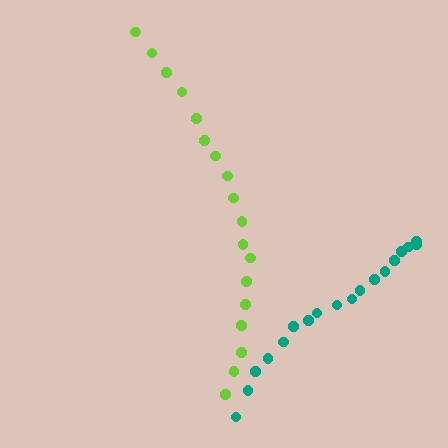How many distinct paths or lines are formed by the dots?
There are 2 distinct paths.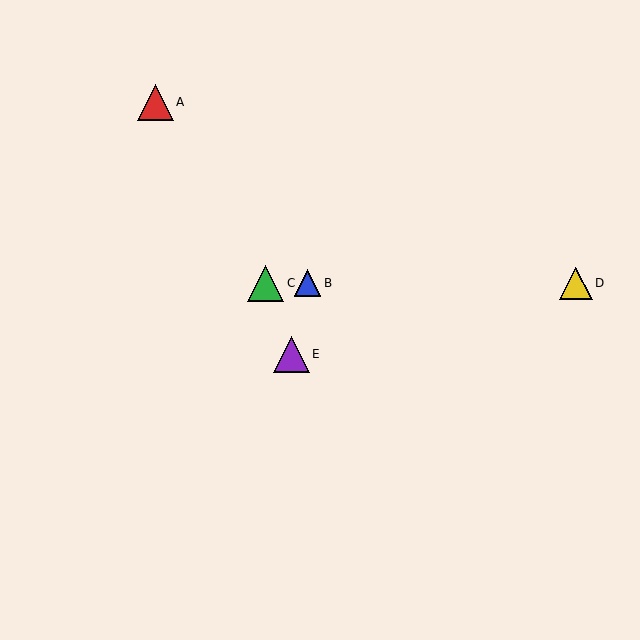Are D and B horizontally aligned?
Yes, both are at y≈283.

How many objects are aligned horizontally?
3 objects (B, C, D) are aligned horizontally.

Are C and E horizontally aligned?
No, C is at y≈283 and E is at y≈354.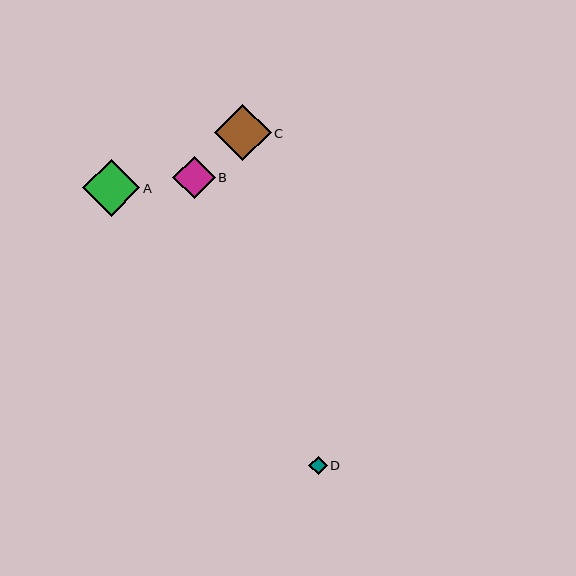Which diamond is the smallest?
Diamond D is the smallest with a size of approximately 18 pixels.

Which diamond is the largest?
Diamond A is the largest with a size of approximately 57 pixels.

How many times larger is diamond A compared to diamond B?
Diamond A is approximately 1.3 times the size of diamond B.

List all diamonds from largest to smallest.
From largest to smallest: A, C, B, D.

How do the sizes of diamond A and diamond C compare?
Diamond A and diamond C are approximately the same size.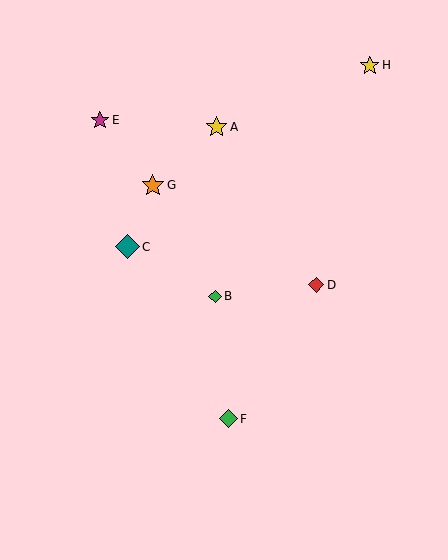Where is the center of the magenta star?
The center of the magenta star is at (100, 120).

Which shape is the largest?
The teal diamond (labeled C) is the largest.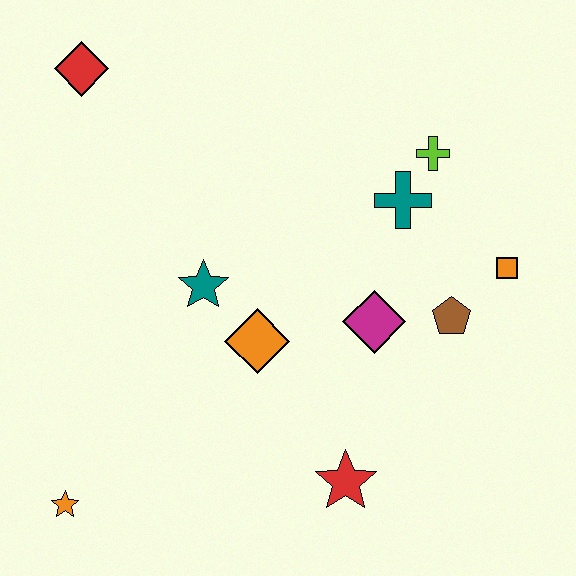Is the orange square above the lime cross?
No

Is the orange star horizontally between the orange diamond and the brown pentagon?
No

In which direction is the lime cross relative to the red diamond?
The lime cross is to the right of the red diamond.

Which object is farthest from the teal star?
The orange square is farthest from the teal star.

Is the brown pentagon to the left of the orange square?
Yes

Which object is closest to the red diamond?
The teal star is closest to the red diamond.